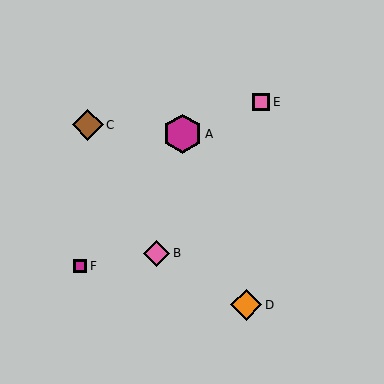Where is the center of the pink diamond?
The center of the pink diamond is at (156, 253).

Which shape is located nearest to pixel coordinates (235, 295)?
The orange diamond (labeled D) at (246, 305) is nearest to that location.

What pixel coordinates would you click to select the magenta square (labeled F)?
Click at (80, 266) to select the magenta square F.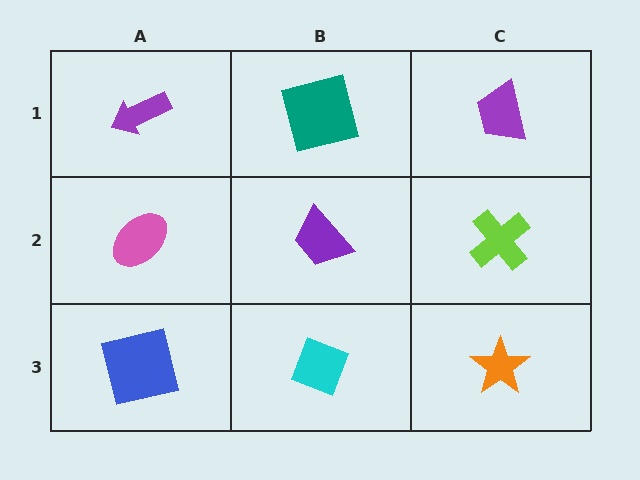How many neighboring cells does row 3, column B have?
3.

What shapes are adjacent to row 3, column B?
A purple trapezoid (row 2, column B), a blue square (row 3, column A), an orange star (row 3, column C).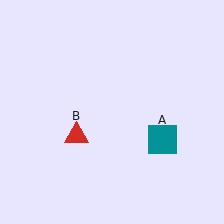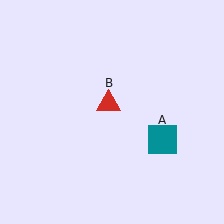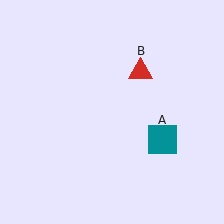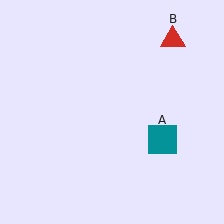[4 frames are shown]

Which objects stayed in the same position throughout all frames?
Teal square (object A) remained stationary.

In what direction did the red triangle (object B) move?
The red triangle (object B) moved up and to the right.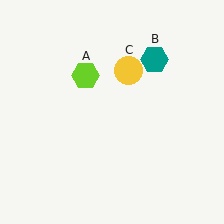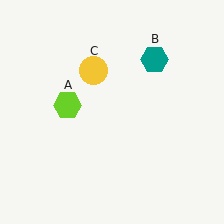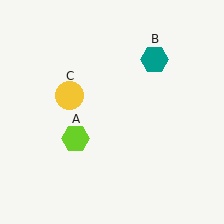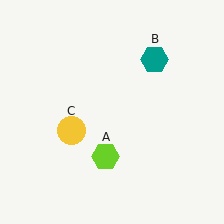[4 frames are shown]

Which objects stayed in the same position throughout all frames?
Teal hexagon (object B) remained stationary.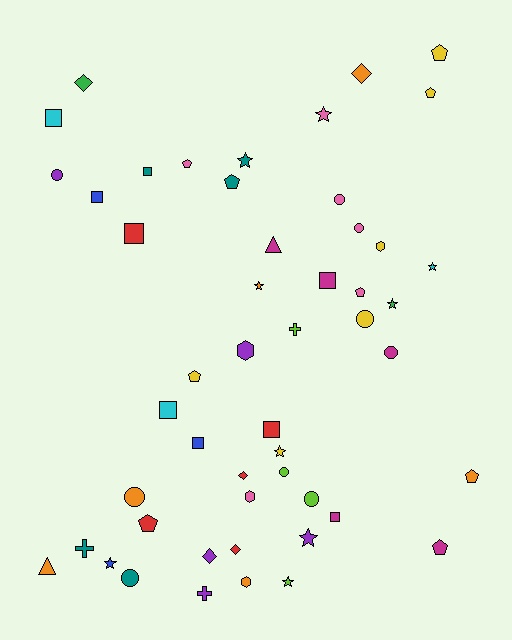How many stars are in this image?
There are 9 stars.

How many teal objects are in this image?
There are 5 teal objects.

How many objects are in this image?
There are 50 objects.